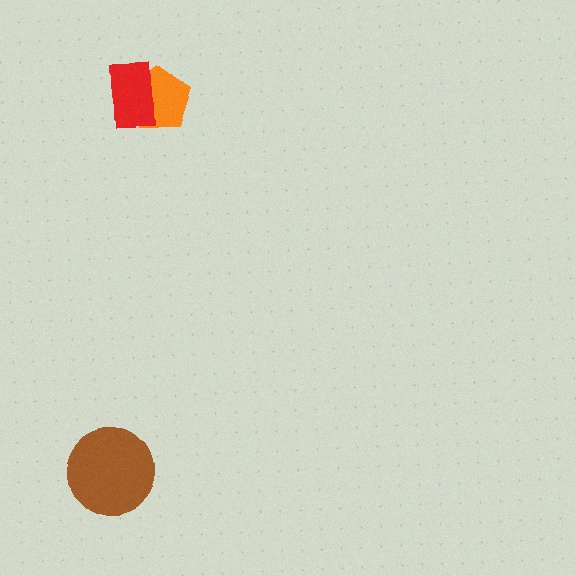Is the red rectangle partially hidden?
No, no other shape covers it.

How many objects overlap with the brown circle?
0 objects overlap with the brown circle.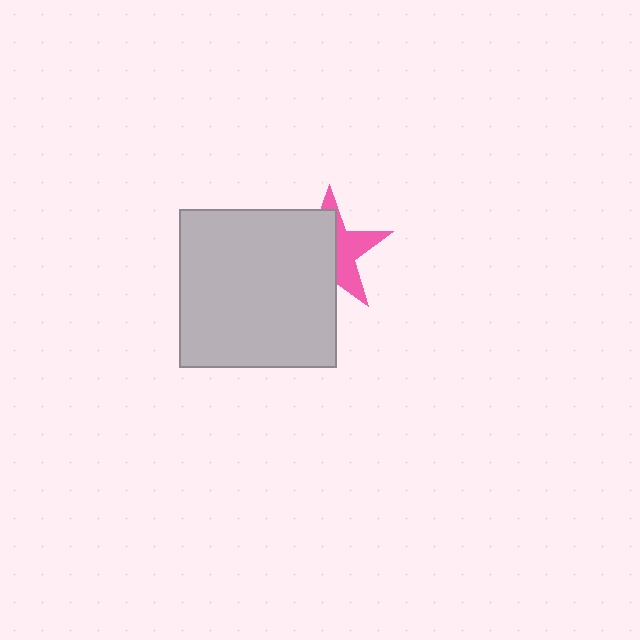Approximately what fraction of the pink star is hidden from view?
Roughly 59% of the pink star is hidden behind the light gray square.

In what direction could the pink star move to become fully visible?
The pink star could move right. That would shift it out from behind the light gray square entirely.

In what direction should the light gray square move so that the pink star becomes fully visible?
The light gray square should move left. That is the shortest direction to clear the overlap and leave the pink star fully visible.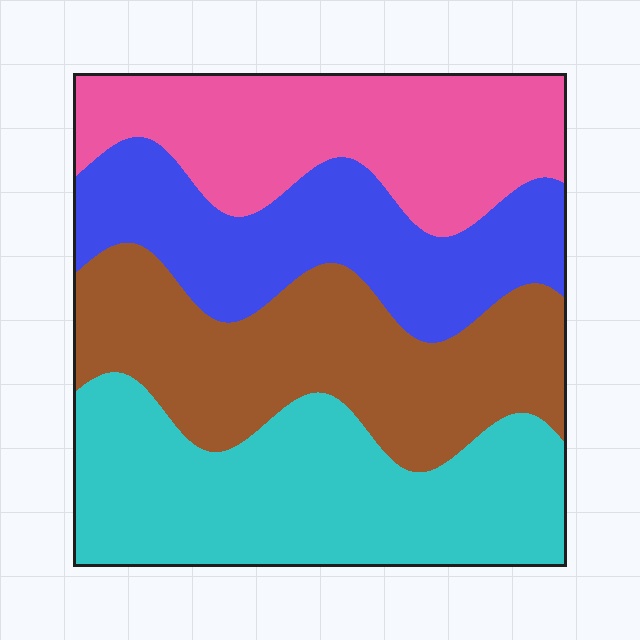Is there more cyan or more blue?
Cyan.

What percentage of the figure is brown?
Brown takes up between a quarter and a half of the figure.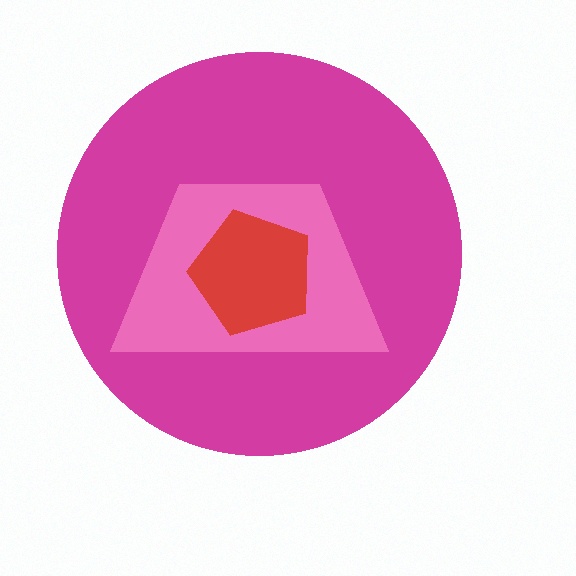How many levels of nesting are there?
3.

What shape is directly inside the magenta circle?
The pink trapezoid.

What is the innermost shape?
The red pentagon.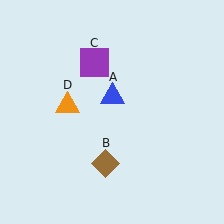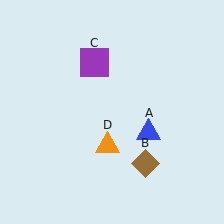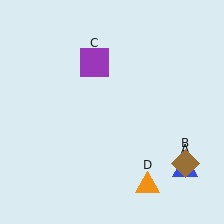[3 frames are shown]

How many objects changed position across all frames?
3 objects changed position: blue triangle (object A), brown diamond (object B), orange triangle (object D).